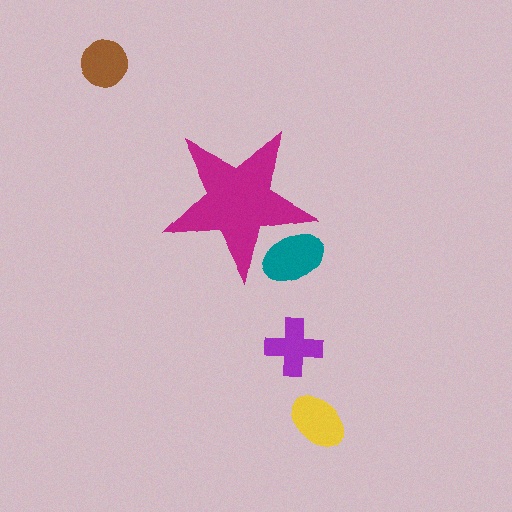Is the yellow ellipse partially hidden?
No, the yellow ellipse is fully visible.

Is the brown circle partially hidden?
No, the brown circle is fully visible.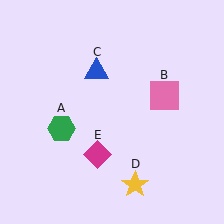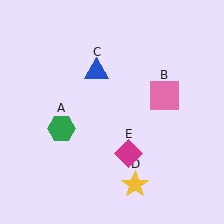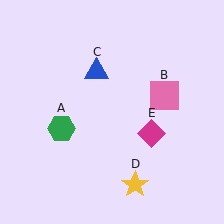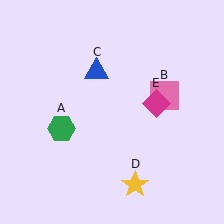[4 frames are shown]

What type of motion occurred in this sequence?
The magenta diamond (object E) rotated counterclockwise around the center of the scene.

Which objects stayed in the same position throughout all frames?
Green hexagon (object A) and pink square (object B) and blue triangle (object C) and yellow star (object D) remained stationary.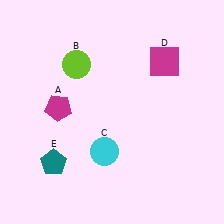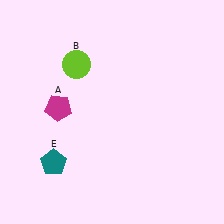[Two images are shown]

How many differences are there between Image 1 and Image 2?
There are 2 differences between the two images.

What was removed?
The cyan circle (C), the magenta square (D) were removed in Image 2.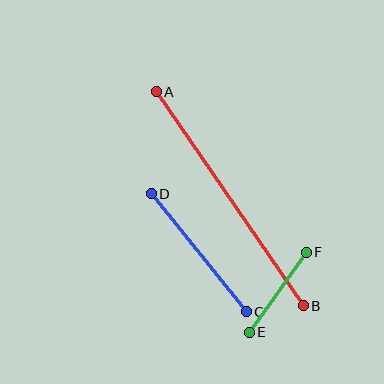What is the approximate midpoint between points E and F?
The midpoint is at approximately (278, 292) pixels.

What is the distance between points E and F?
The distance is approximately 98 pixels.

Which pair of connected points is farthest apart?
Points A and B are farthest apart.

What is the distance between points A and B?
The distance is approximately 259 pixels.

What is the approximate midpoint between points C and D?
The midpoint is at approximately (199, 253) pixels.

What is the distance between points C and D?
The distance is approximately 152 pixels.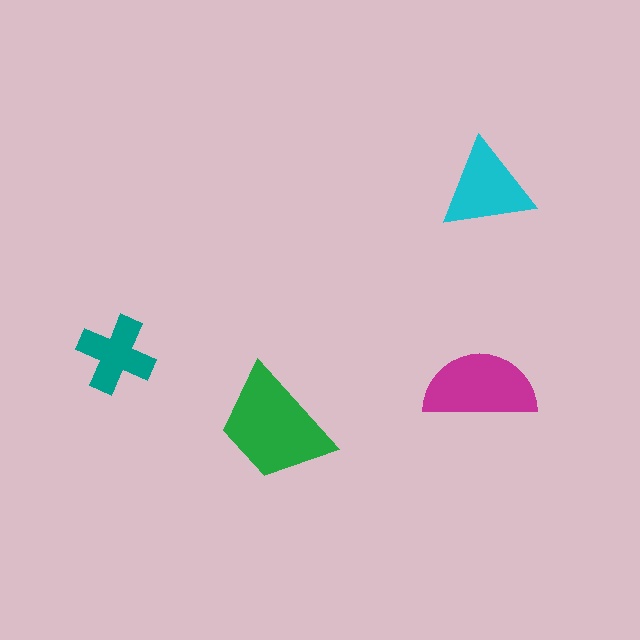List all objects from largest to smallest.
The green trapezoid, the magenta semicircle, the cyan triangle, the teal cross.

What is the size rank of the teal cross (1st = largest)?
4th.